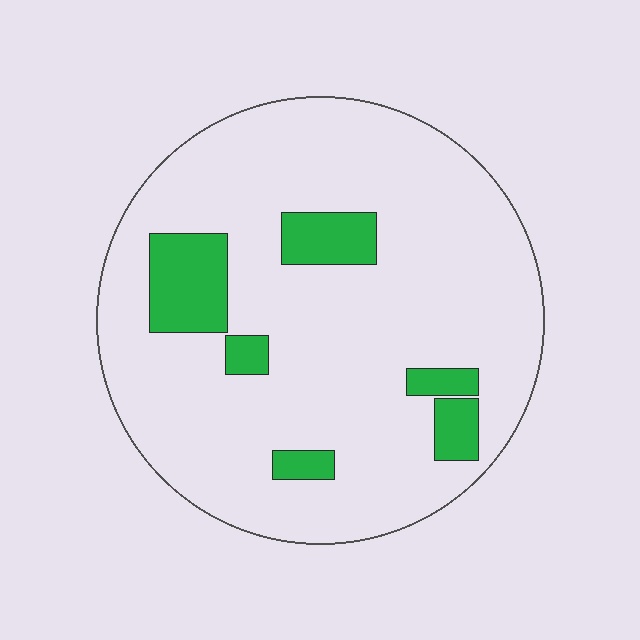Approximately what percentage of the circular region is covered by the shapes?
Approximately 15%.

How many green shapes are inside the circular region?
6.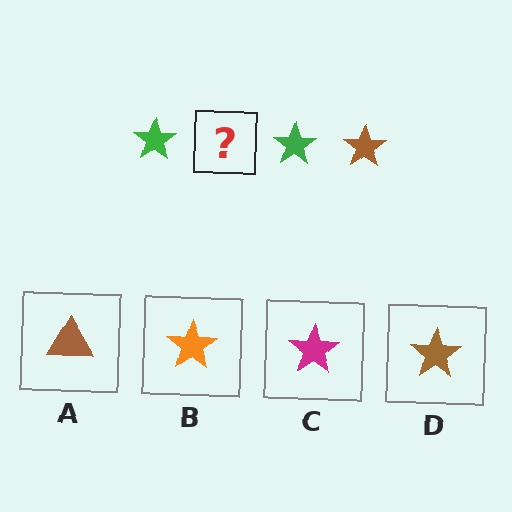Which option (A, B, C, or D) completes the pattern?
D.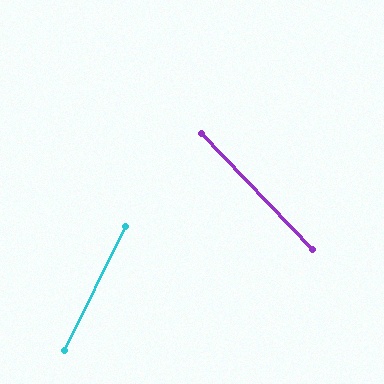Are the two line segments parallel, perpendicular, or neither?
Neither parallel nor perpendicular — they differ by about 70°.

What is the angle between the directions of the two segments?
Approximately 70 degrees.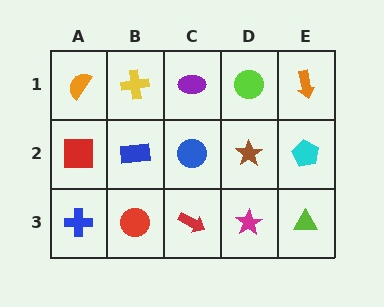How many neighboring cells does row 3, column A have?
2.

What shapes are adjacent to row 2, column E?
An orange arrow (row 1, column E), a lime triangle (row 3, column E), a brown star (row 2, column D).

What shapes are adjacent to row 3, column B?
A blue rectangle (row 2, column B), a blue cross (row 3, column A), a red arrow (row 3, column C).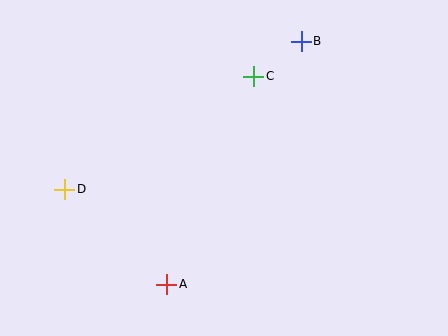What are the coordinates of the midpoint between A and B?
The midpoint between A and B is at (234, 163).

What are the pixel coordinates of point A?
Point A is at (167, 284).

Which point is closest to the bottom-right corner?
Point A is closest to the bottom-right corner.